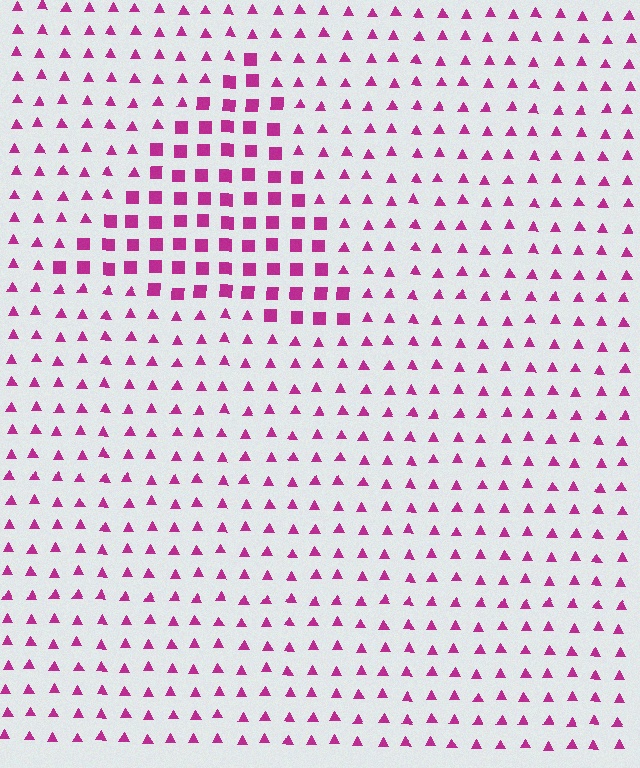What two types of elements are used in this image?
The image uses squares inside the triangle region and triangles outside it.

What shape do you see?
I see a triangle.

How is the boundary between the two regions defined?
The boundary is defined by a change in element shape: squares inside vs. triangles outside. All elements share the same color and spacing.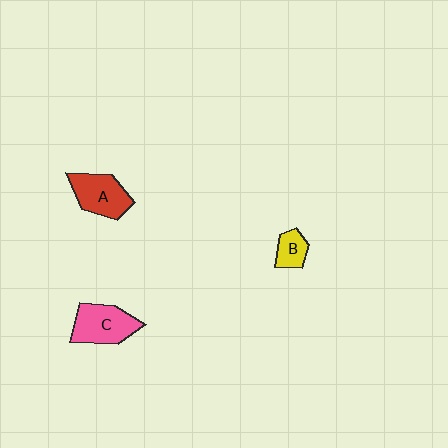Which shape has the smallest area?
Shape B (yellow).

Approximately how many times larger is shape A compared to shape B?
Approximately 2.0 times.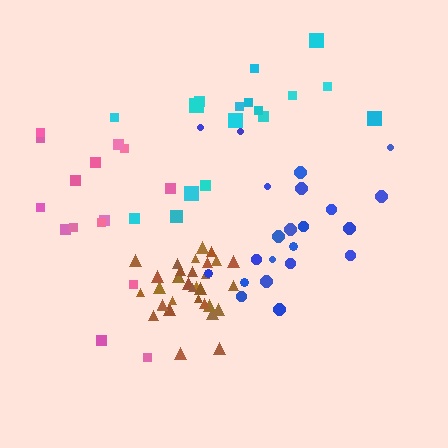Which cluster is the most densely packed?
Brown.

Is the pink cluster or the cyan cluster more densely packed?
Pink.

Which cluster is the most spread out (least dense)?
Cyan.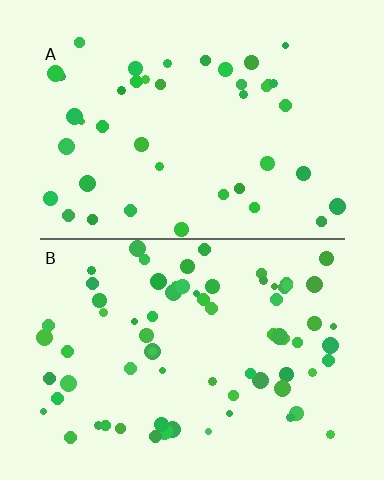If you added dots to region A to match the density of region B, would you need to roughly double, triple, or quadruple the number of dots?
Approximately double.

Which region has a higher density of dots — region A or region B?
B (the bottom).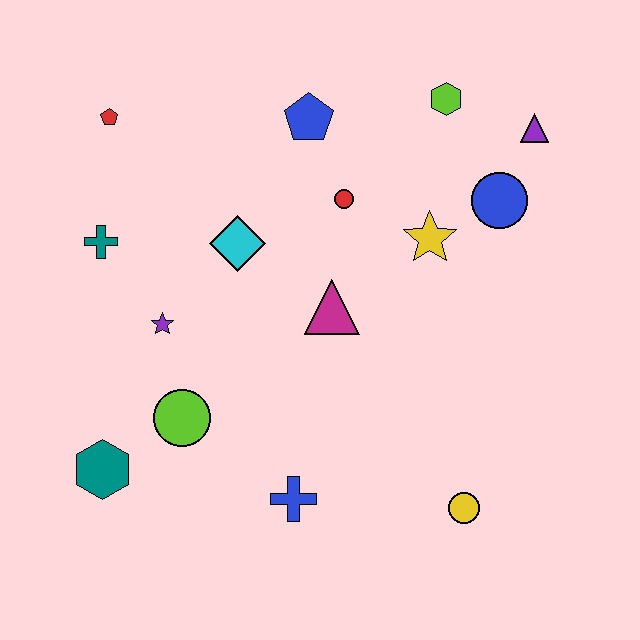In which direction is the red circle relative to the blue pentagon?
The red circle is below the blue pentagon.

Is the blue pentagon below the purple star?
No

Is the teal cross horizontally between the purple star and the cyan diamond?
No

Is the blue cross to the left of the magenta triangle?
Yes